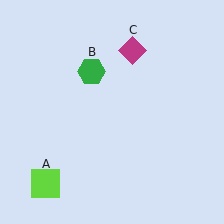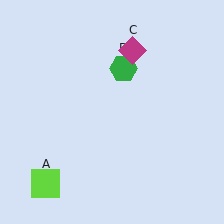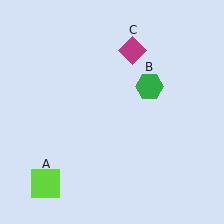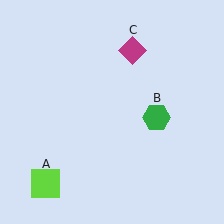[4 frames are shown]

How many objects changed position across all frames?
1 object changed position: green hexagon (object B).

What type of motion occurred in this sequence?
The green hexagon (object B) rotated clockwise around the center of the scene.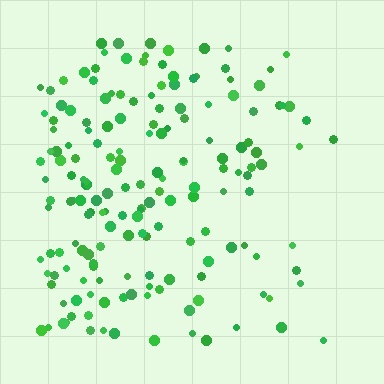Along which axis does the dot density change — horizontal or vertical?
Horizontal.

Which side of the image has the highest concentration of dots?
The left.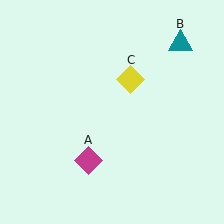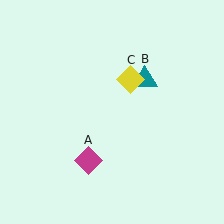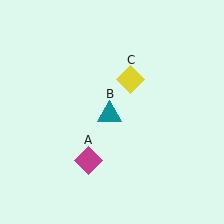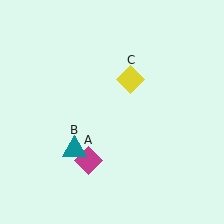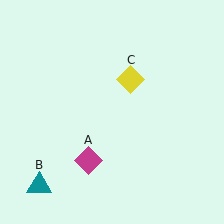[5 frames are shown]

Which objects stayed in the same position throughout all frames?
Magenta diamond (object A) and yellow diamond (object C) remained stationary.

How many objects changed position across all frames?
1 object changed position: teal triangle (object B).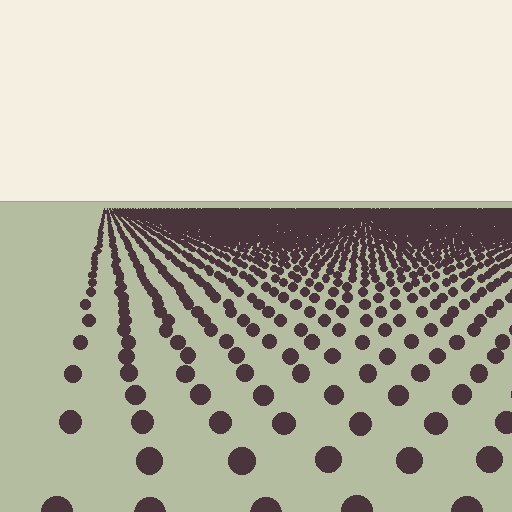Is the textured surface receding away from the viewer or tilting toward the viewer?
The surface is receding away from the viewer. Texture elements get smaller and denser toward the top.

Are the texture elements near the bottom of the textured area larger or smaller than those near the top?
Larger. Near the bottom, elements are closer to the viewer and appear at a bigger on-screen size.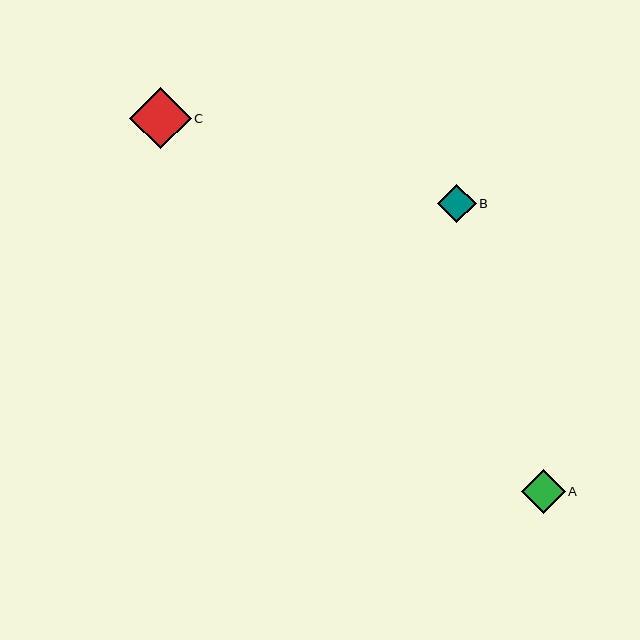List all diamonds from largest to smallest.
From largest to smallest: C, A, B.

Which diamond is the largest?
Diamond C is the largest with a size of approximately 61 pixels.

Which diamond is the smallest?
Diamond B is the smallest with a size of approximately 38 pixels.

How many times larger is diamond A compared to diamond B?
Diamond A is approximately 1.1 times the size of diamond B.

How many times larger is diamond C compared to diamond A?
Diamond C is approximately 1.4 times the size of diamond A.